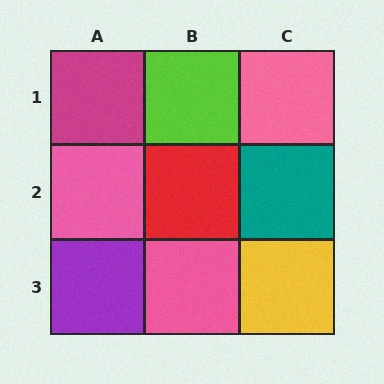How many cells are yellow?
1 cell is yellow.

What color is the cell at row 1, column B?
Lime.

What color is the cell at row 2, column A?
Pink.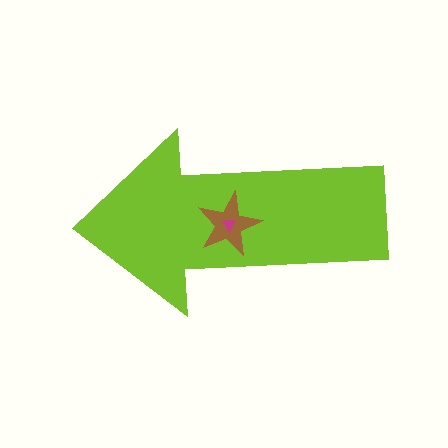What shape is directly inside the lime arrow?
The brown star.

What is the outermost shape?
The lime arrow.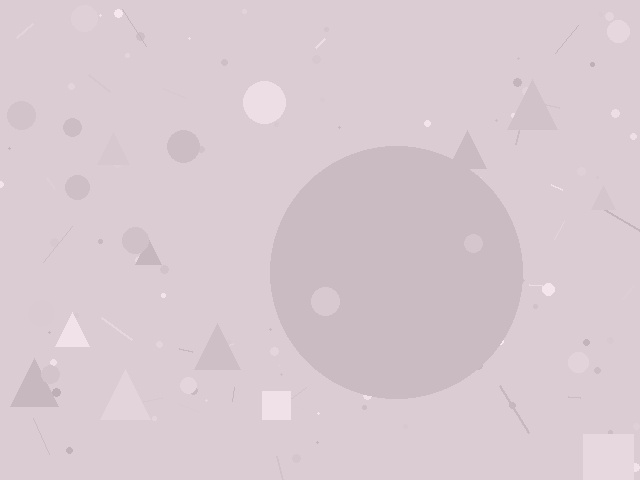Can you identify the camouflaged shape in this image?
The camouflaged shape is a circle.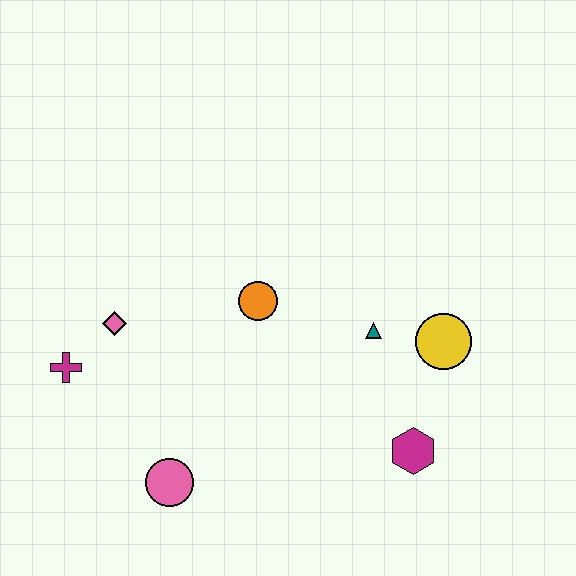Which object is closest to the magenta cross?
The pink diamond is closest to the magenta cross.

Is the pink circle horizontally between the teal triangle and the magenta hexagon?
No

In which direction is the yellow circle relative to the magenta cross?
The yellow circle is to the right of the magenta cross.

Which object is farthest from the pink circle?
The yellow circle is farthest from the pink circle.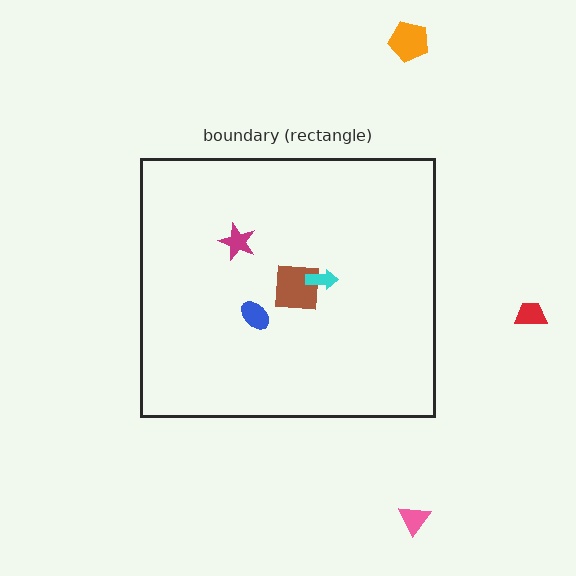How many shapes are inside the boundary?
4 inside, 3 outside.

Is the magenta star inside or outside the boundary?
Inside.